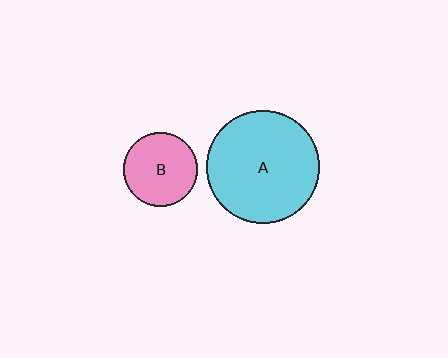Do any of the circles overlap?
No, none of the circles overlap.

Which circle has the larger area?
Circle A (cyan).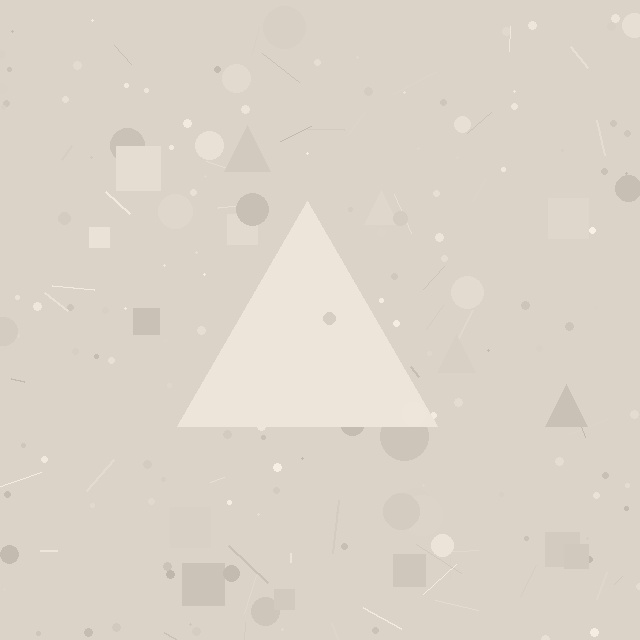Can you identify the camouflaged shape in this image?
The camouflaged shape is a triangle.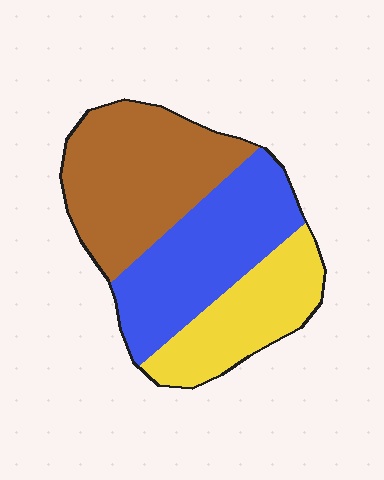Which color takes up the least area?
Yellow, at roughly 25%.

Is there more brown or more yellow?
Brown.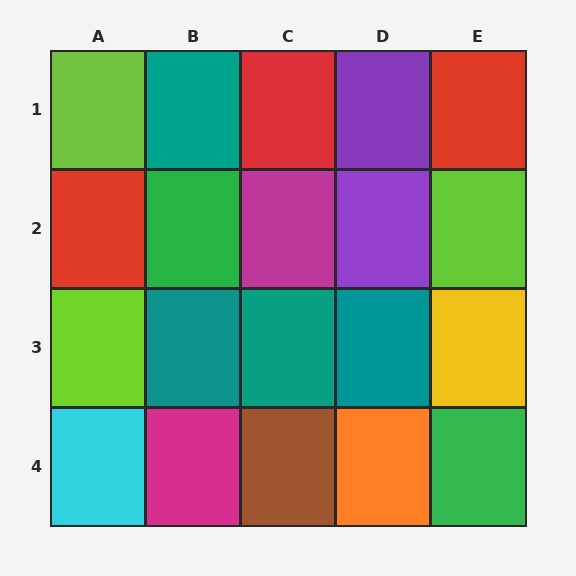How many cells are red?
3 cells are red.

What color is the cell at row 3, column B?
Teal.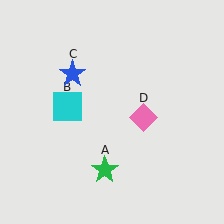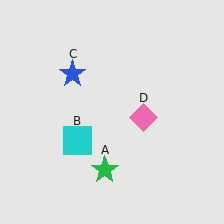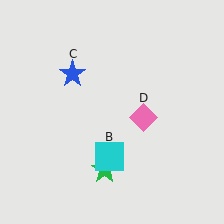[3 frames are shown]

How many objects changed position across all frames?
1 object changed position: cyan square (object B).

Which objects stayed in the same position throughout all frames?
Green star (object A) and blue star (object C) and pink diamond (object D) remained stationary.